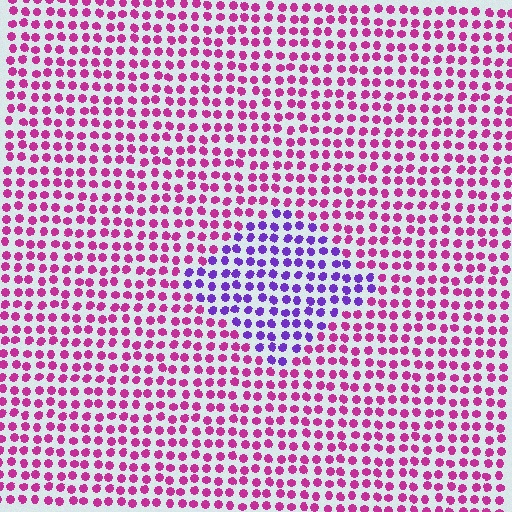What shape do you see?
I see a diamond.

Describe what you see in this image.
The image is filled with small magenta elements in a uniform arrangement. A diamond-shaped region is visible where the elements are tinted to a slightly different hue, forming a subtle color boundary.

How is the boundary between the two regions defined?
The boundary is defined purely by a slight shift in hue (about 51 degrees). Spacing, size, and orientation are identical on both sides.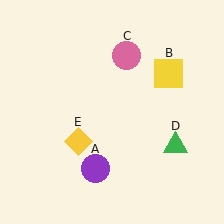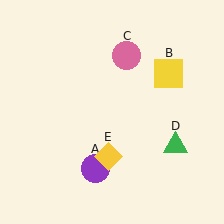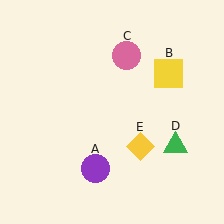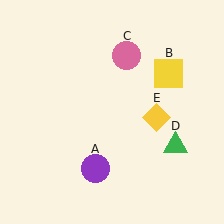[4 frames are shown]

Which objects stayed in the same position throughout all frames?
Purple circle (object A) and yellow square (object B) and pink circle (object C) and green triangle (object D) remained stationary.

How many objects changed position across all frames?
1 object changed position: yellow diamond (object E).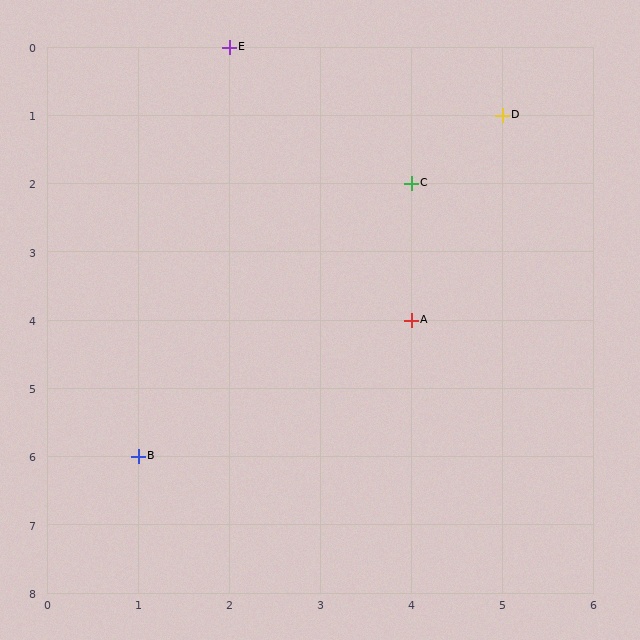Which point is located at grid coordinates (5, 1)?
Point D is at (5, 1).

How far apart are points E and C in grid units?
Points E and C are 2 columns and 2 rows apart (about 2.8 grid units diagonally).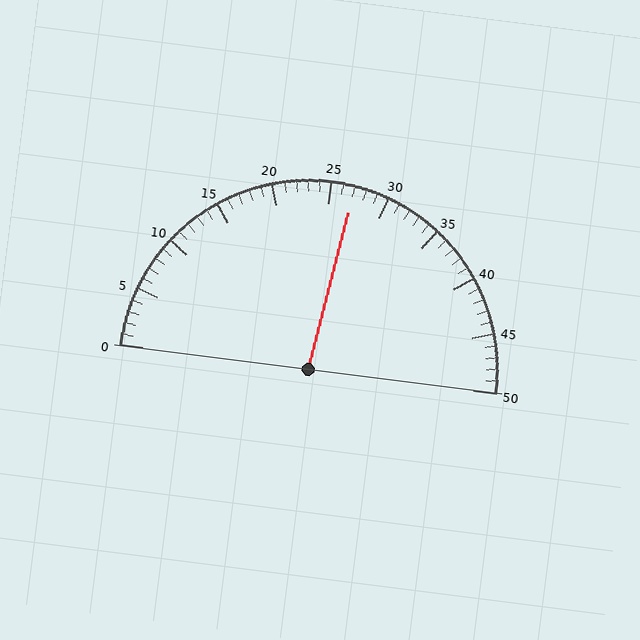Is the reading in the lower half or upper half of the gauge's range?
The reading is in the upper half of the range (0 to 50).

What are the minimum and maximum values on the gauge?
The gauge ranges from 0 to 50.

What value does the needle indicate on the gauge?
The needle indicates approximately 27.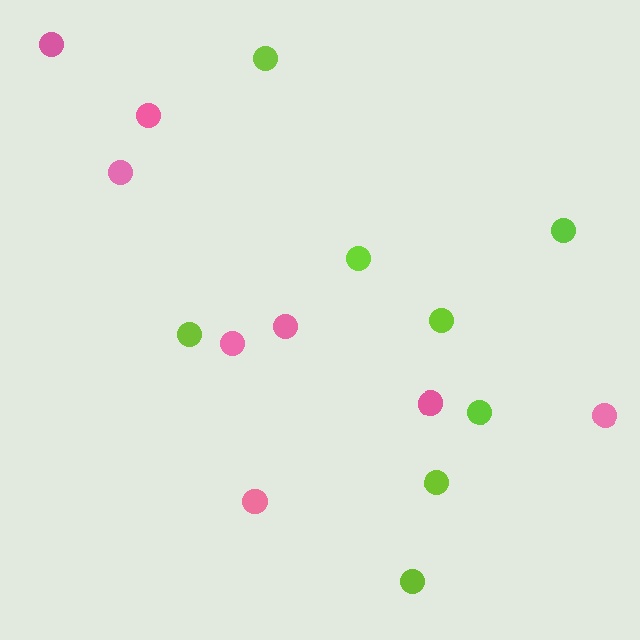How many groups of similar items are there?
There are 2 groups: one group of lime circles (8) and one group of pink circles (8).